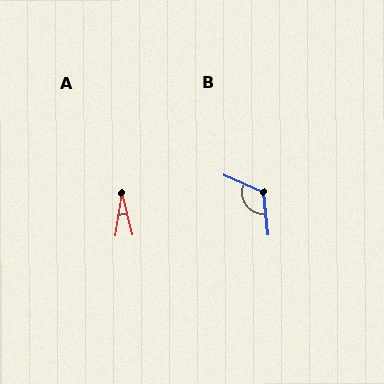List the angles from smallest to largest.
A (22°), B (120°).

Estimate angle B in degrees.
Approximately 120 degrees.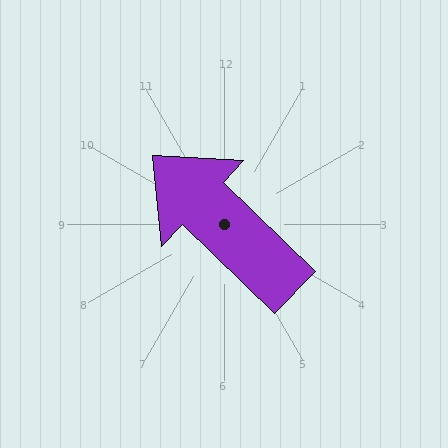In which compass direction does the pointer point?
Northwest.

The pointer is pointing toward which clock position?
Roughly 10 o'clock.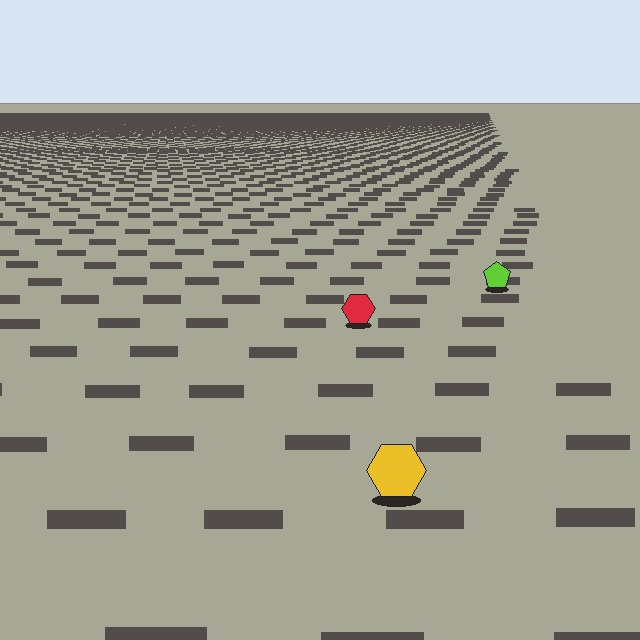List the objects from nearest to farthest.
From nearest to farthest: the yellow hexagon, the red hexagon, the lime pentagon.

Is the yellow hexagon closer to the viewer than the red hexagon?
Yes. The yellow hexagon is closer — you can tell from the texture gradient: the ground texture is coarser near it.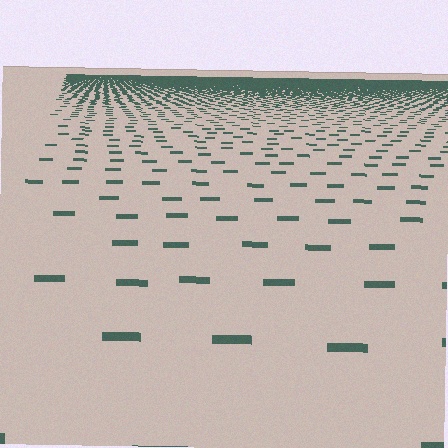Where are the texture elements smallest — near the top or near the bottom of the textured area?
Near the top.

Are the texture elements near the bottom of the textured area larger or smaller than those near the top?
Larger. Near the bottom, elements are closer to the viewer and appear at a bigger on-screen size.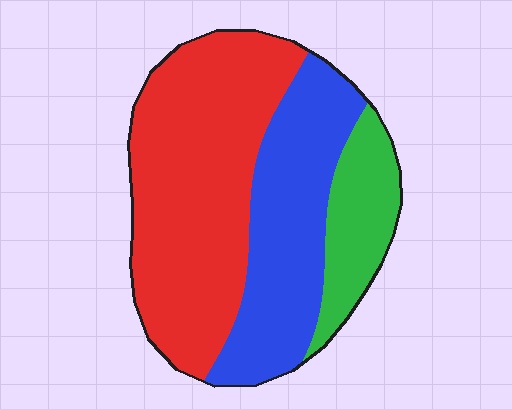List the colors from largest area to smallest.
From largest to smallest: red, blue, green.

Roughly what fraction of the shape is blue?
Blue covers roughly 35% of the shape.